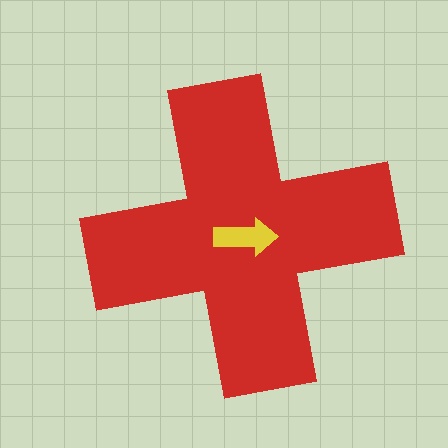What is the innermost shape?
The yellow arrow.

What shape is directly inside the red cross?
The yellow arrow.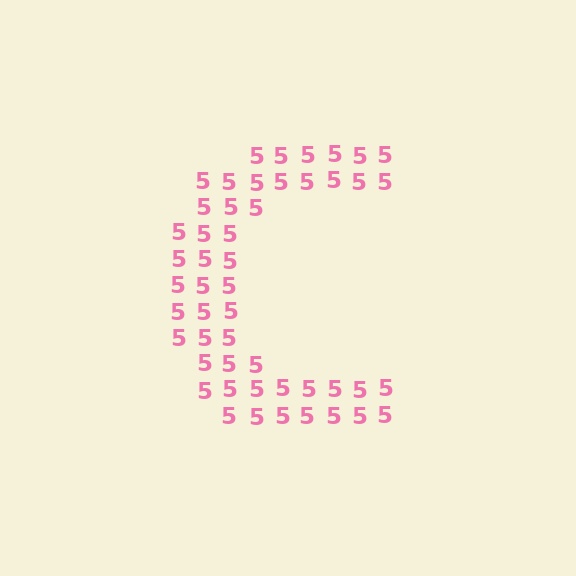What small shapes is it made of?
It is made of small digit 5's.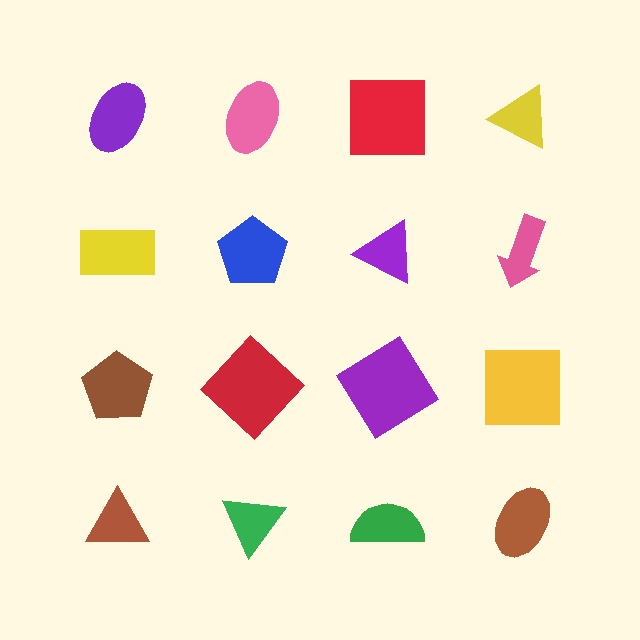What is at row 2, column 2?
A blue pentagon.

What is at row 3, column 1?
A brown pentagon.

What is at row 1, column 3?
A red square.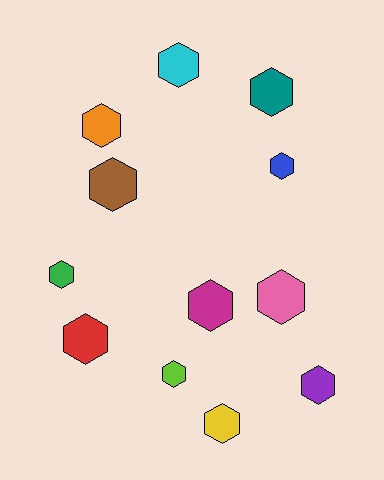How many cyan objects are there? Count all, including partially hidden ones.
There is 1 cyan object.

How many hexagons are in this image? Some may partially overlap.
There are 12 hexagons.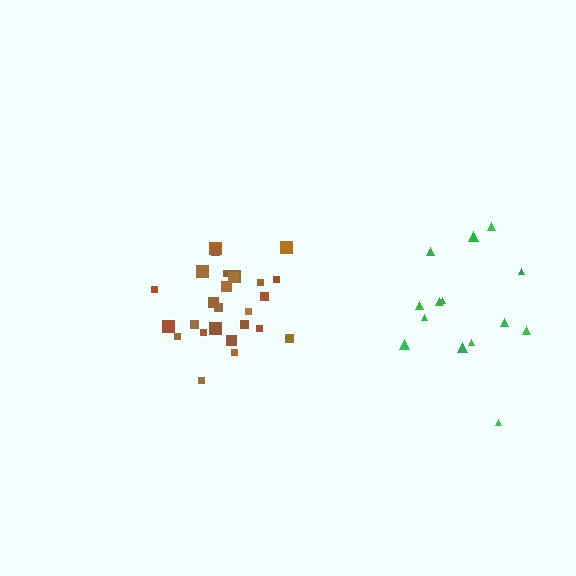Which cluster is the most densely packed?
Brown.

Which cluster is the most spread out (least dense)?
Green.